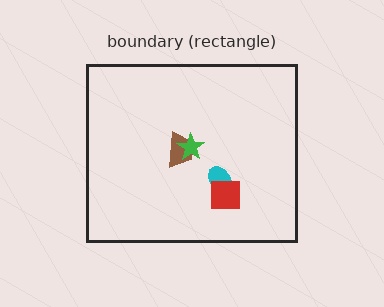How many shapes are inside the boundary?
4 inside, 0 outside.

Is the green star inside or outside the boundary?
Inside.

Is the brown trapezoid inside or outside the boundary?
Inside.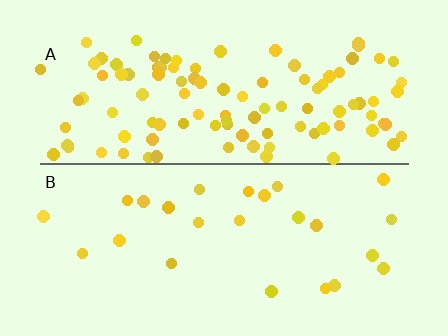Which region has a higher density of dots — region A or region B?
A (the top).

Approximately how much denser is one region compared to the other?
Approximately 4.2× — region A over region B.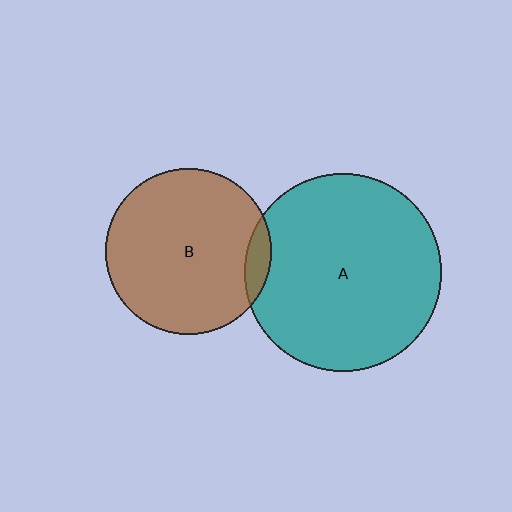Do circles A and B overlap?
Yes.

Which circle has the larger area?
Circle A (teal).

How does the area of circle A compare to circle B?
Approximately 1.4 times.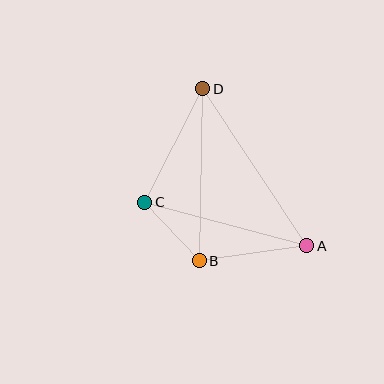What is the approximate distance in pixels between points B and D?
The distance between B and D is approximately 172 pixels.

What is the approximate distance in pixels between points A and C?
The distance between A and C is approximately 168 pixels.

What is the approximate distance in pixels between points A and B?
The distance between A and B is approximately 108 pixels.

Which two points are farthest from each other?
Points A and D are farthest from each other.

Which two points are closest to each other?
Points B and C are closest to each other.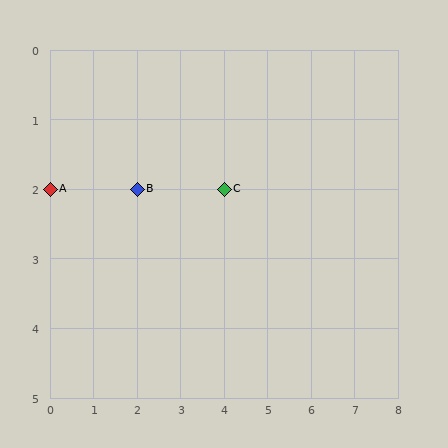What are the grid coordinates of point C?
Point C is at grid coordinates (4, 2).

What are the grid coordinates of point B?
Point B is at grid coordinates (2, 2).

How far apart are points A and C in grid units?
Points A and C are 4 columns apart.